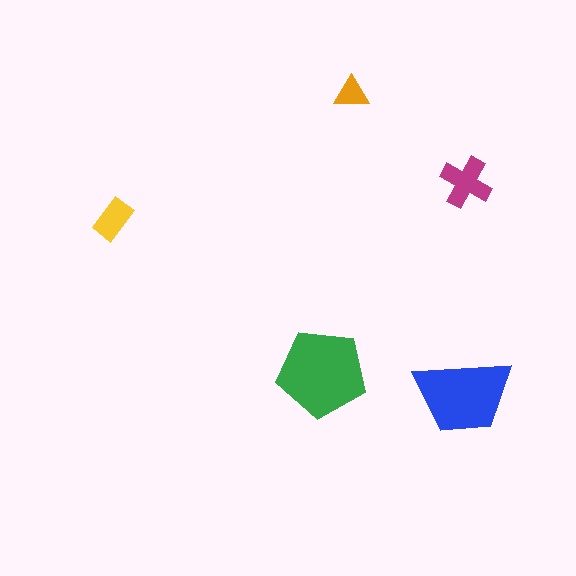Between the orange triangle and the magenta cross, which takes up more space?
The magenta cross.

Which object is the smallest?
The orange triangle.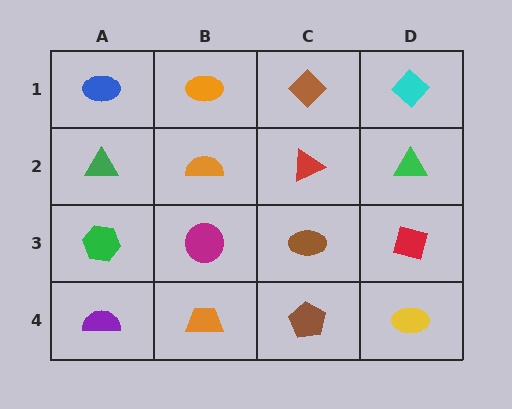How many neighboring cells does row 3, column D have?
3.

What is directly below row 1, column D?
A green triangle.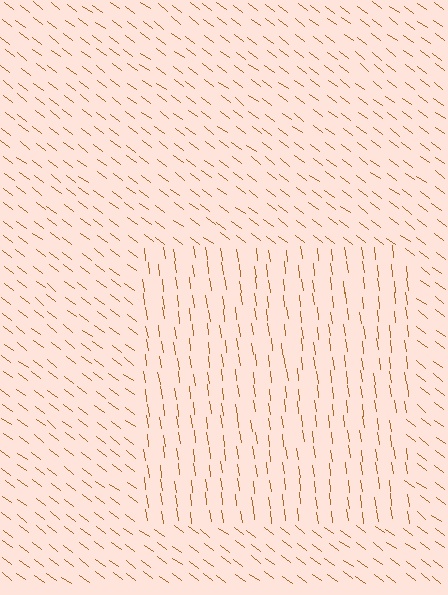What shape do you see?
I see a rectangle.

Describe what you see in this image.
The image is filled with small brown line segments. A rectangle region in the image has lines oriented differently from the surrounding lines, creating a visible texture boundary.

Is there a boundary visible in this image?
Yes, there is a texture boundary formed by a change in line orientation.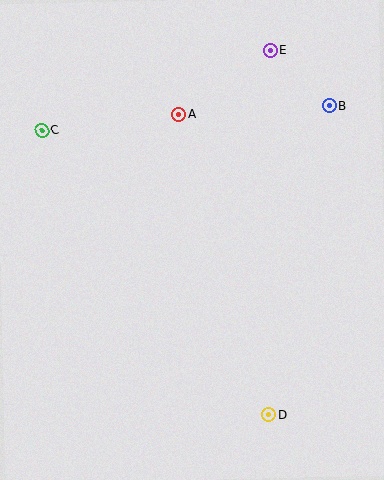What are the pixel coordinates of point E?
Point E is at (270, 50).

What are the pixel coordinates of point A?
Point A is at (179, 114).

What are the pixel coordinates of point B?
Point B is at (329, 106).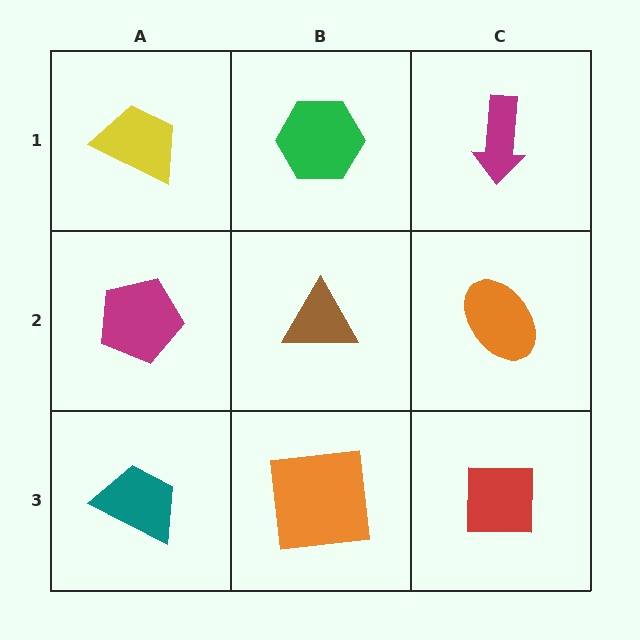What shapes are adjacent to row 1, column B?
A brown triangle (row 2, column B), a yellow trapezoid (row 1, column A), a magenta arrow (row 1, column C).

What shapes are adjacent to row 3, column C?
An orange ellipse (row 2, column C), an orange square (row 3, column B).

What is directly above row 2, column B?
A green hexagon.